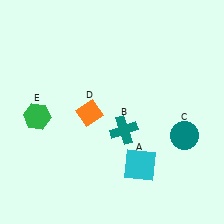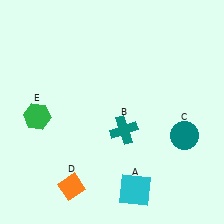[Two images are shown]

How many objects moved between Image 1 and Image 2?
2 objects moved between the two images.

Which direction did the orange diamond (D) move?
The orange diamond (D) moved down.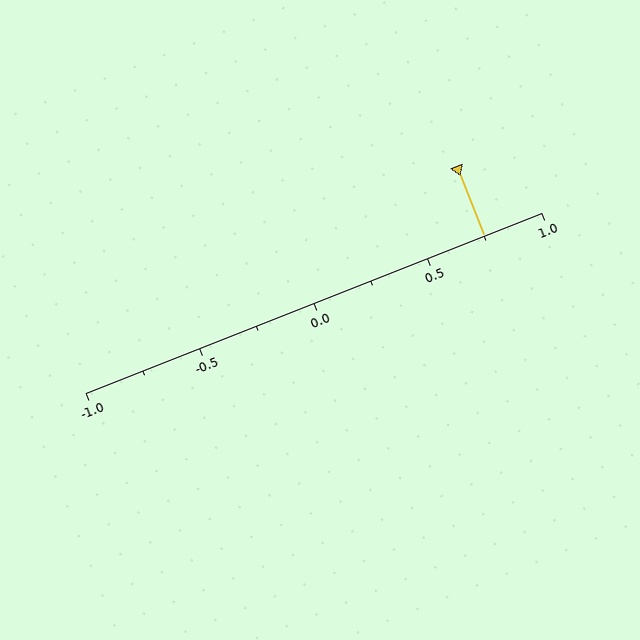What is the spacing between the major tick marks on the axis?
The major ticks are spaced 0.5 apart.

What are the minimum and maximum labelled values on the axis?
The axis runs from -1.0 to 1.0.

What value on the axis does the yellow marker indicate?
The marker indicates approximately 0.75.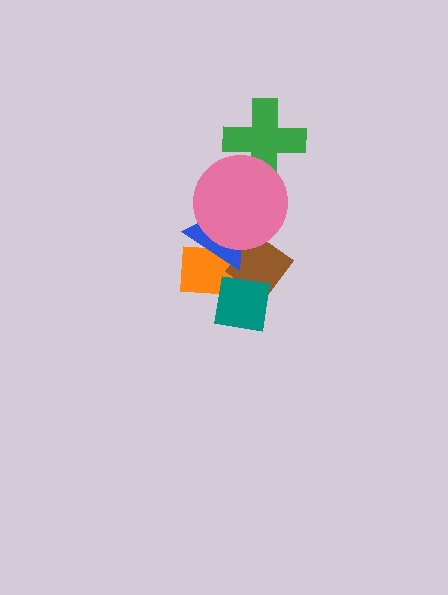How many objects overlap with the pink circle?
4 objects overlap with the pink circle.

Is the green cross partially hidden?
Yes, it is partially covered by another shape.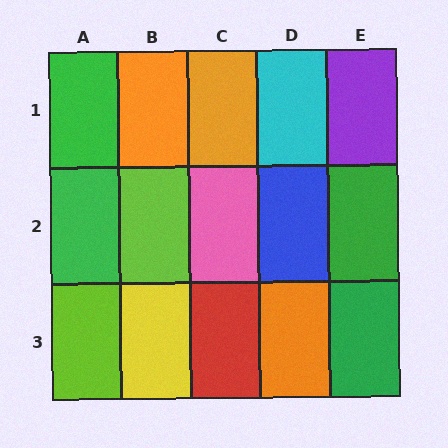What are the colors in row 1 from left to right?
Green, orange, orange, cyan, purple.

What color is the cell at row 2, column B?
Lime.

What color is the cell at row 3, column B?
Yellow.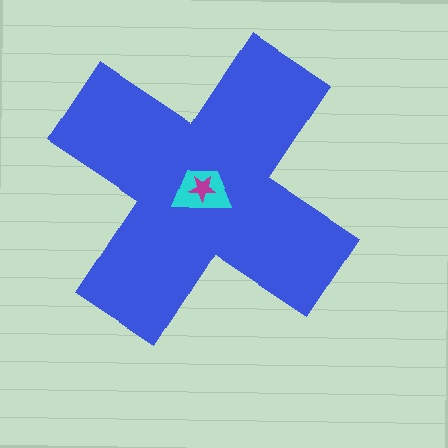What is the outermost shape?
The blue cross.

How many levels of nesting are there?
3.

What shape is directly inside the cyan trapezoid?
The magenta star.